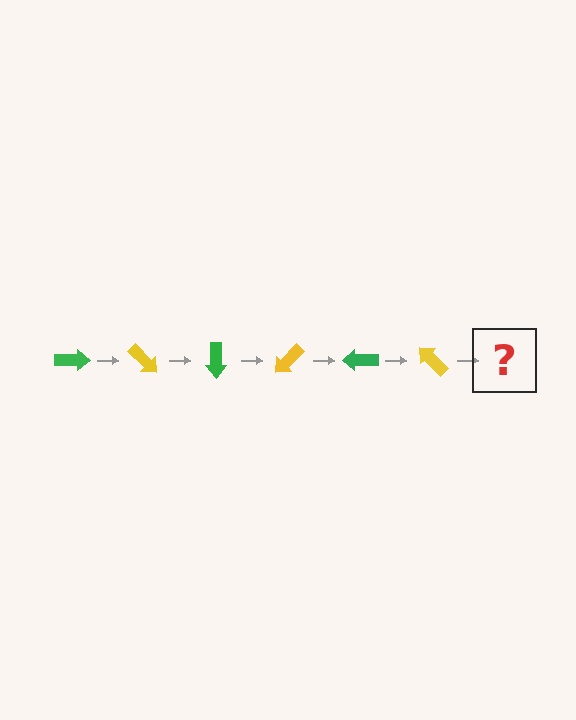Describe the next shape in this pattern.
It should be a green arrow, rotated 270 degrees from the start.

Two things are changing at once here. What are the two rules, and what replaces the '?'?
The two rules are that it rotates 45 degrees each step and the color cycles through green and yellow. The '?' should be a green arrow, rotated 270 degrees from the start.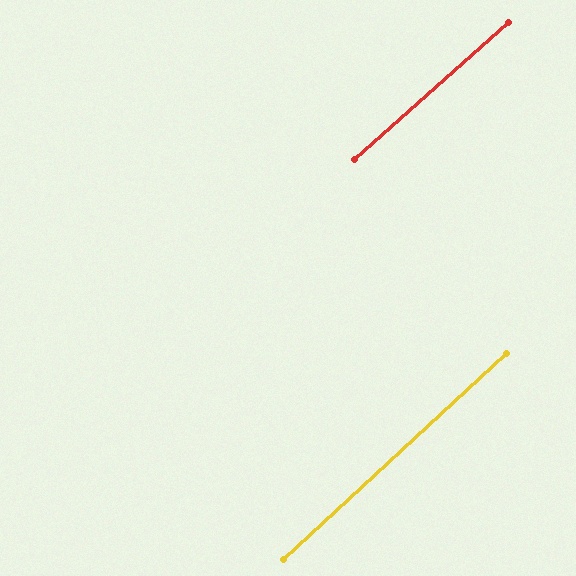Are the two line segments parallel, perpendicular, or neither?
Parallel — their directions differ by only 1.0°.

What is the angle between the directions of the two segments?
Approximately 1 degree.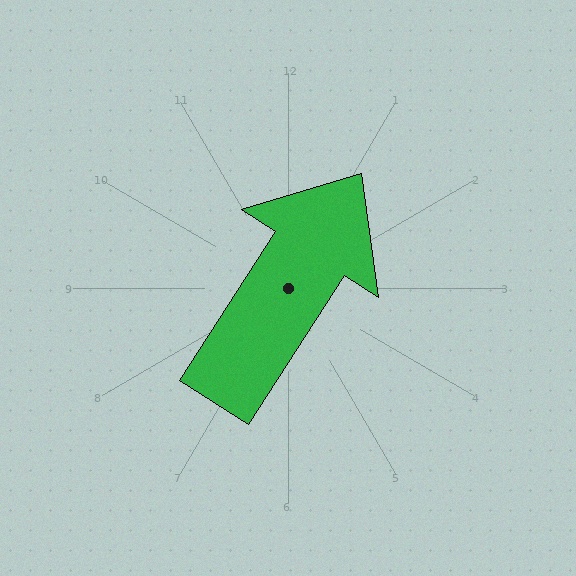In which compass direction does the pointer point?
Northeast.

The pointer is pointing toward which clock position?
Roughly 1 o'clock.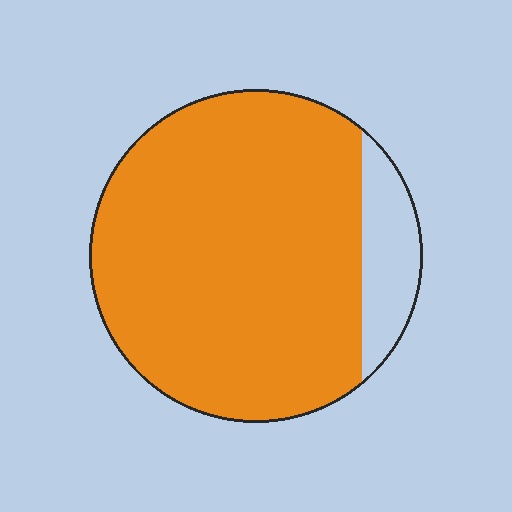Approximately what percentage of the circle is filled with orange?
Approximately 90%.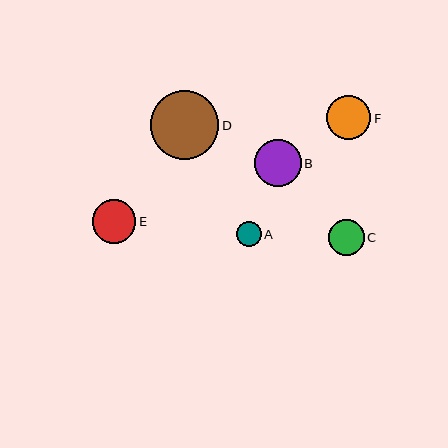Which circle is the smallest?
Circle A is the smallest with a size of approximately 25 pixels.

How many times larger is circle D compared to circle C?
Circle D is approximately 1.9 times the size of circle C.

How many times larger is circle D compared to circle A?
Circle D is approximately 2.7 times the size of circle A.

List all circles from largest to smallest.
From largest to smallest: D, B, F, E, C, A.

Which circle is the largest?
Circle D is the largest with a size of approximately 69 pixels.